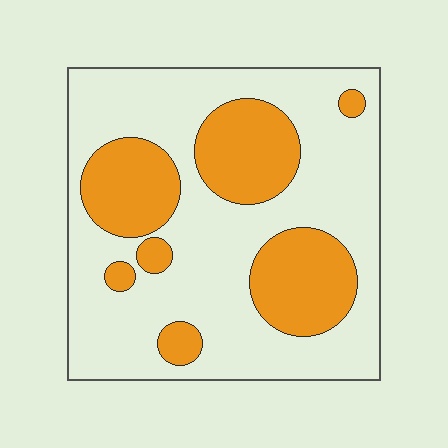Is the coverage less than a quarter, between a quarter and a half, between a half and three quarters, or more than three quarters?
Between a quarter and a half.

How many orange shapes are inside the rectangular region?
7.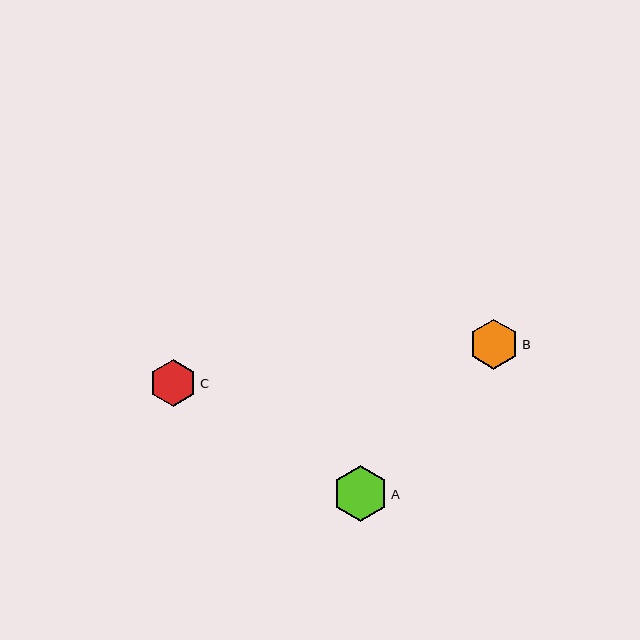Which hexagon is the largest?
Hexagon A is the largest with a size of approximately 56 pixels.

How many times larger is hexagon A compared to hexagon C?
Hexagon A is approximately 1.2 times the size of hexagon C.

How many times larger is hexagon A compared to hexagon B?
Hexagon A is approximately 1.1 times the size of hexagon B.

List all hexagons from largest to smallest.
From largest to smallest: A, B, C.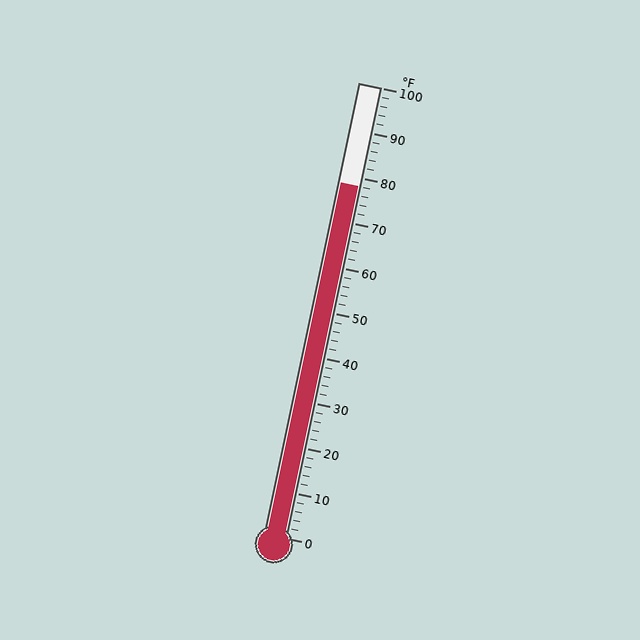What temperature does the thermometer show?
The thermometer shows approximately 78°F.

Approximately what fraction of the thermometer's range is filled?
The thermometer is filled to approximately 80% of its range.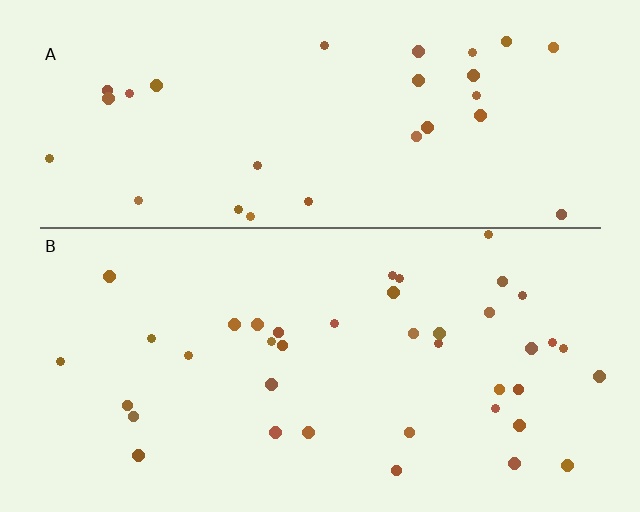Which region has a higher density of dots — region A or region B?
B (the bottom).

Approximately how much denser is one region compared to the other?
Approximately 1.3× — region B over region A.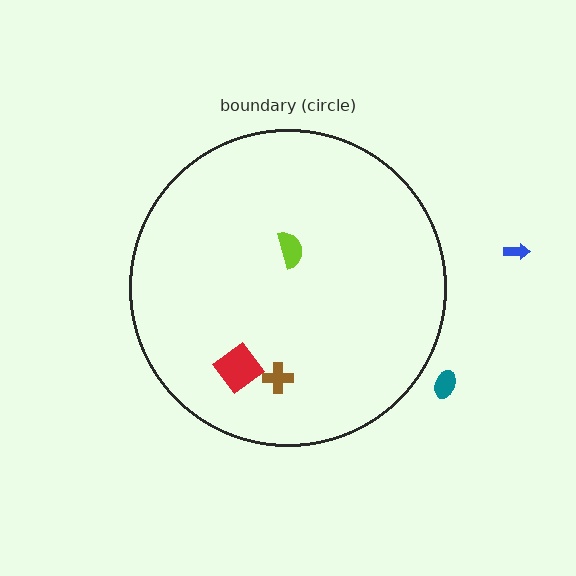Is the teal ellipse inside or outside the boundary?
Outside.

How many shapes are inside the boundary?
3 inside, 2 outside.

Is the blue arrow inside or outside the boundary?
Outside.